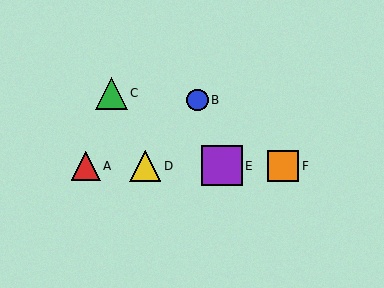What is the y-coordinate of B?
Object B is at y≈100.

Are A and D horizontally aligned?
Yes, both are at y≈166.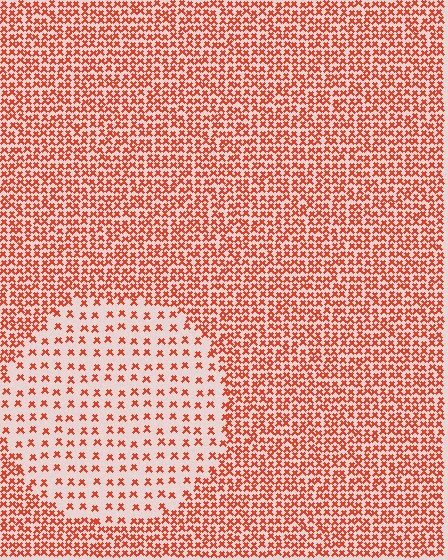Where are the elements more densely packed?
The elements are more densely packed outside the circle boundary.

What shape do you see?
I see a circle.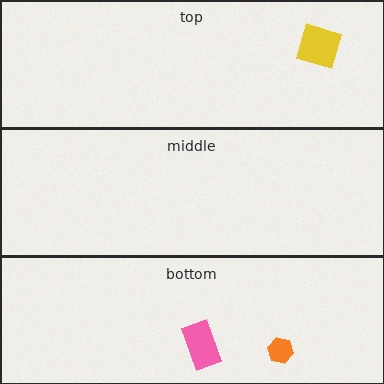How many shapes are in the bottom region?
2.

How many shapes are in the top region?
1.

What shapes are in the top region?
The yellow square.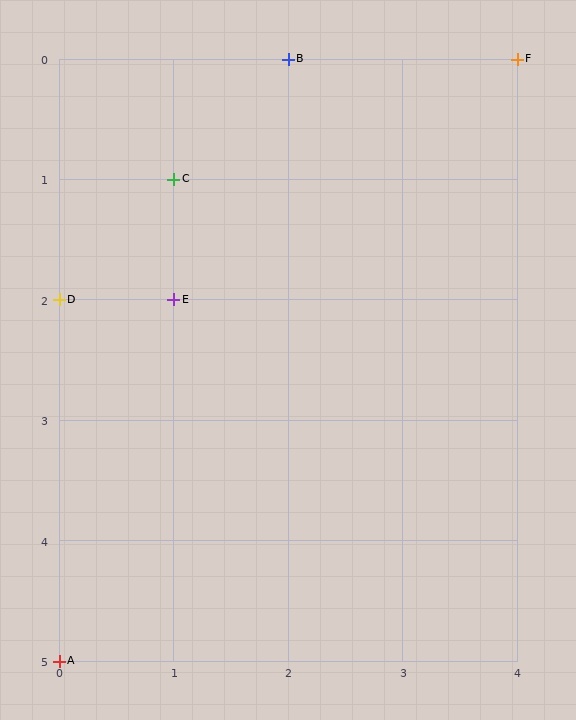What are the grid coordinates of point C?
Point C is at grid coordinates (1, 1).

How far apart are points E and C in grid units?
Points E and C are 1 row apart.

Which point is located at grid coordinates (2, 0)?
Point B is at (2, 0).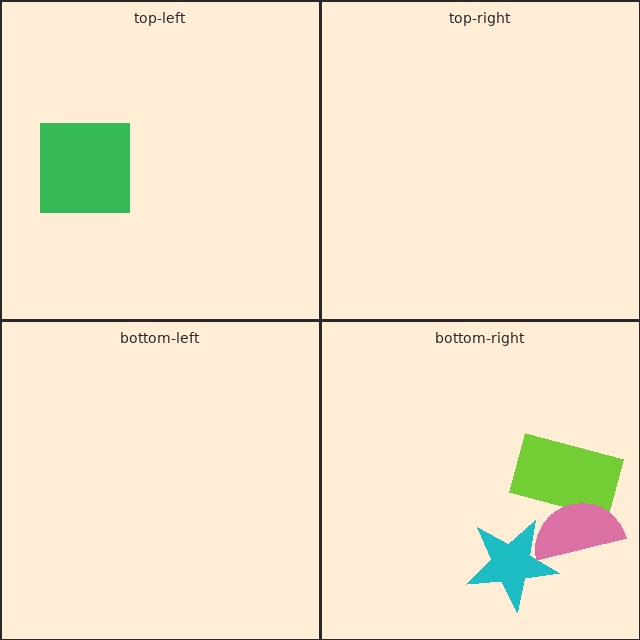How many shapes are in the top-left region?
1.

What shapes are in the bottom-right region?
The lime rectangle, the cyan star, the pink semicircle.